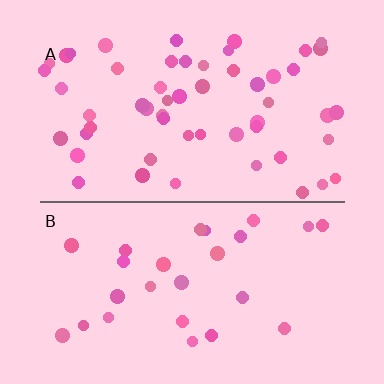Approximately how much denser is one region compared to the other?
Approximately 2.0× — region A over region B.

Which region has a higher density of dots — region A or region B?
A (the top).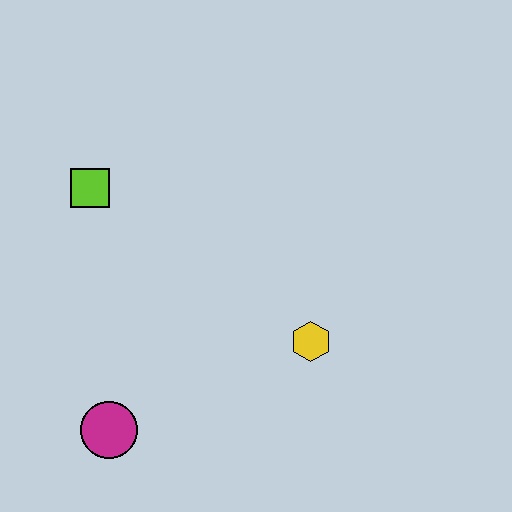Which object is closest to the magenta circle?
The yellow hexagon is closest to the magenta circle.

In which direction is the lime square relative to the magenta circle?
The lime square is above the magenta circle.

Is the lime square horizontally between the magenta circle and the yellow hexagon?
No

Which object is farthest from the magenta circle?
The lime square is farthest from the magenta circle.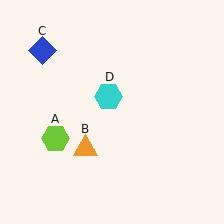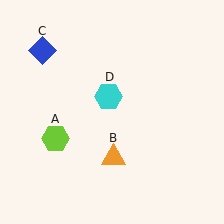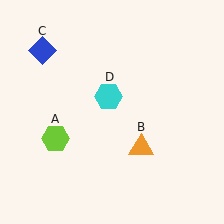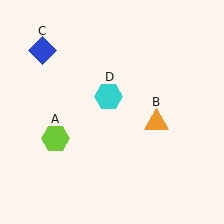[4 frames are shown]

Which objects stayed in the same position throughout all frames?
Lime hexagon (object A) and blue diamond (object C) and cyan hexagon (object D) remained stationary.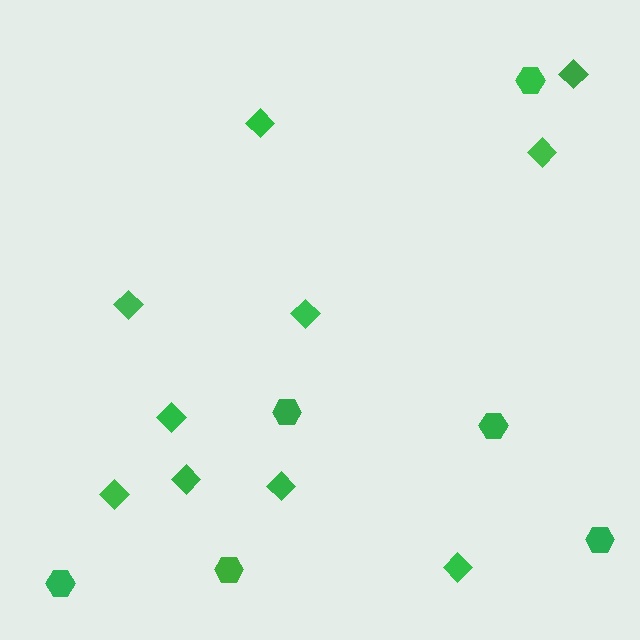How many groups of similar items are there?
There are 2 groups: one group of diamonds (10) and one group of hexagons (6).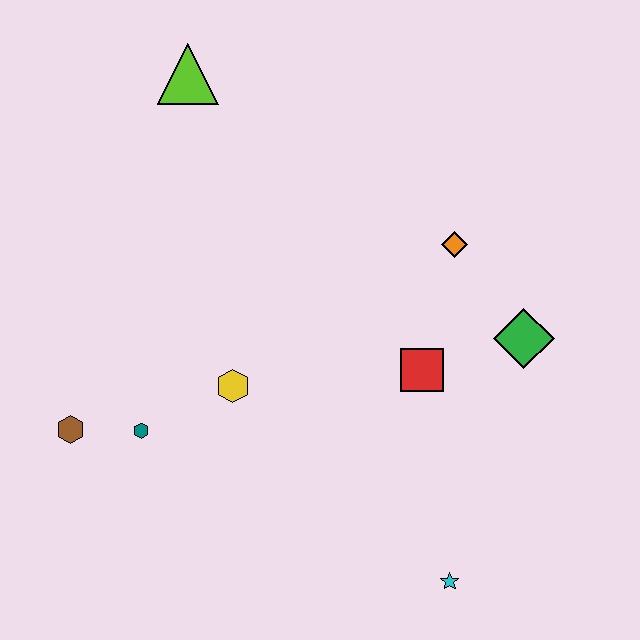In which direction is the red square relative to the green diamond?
The red square is to the left of the green diamond.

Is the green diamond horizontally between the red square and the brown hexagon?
No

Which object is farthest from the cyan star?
The lime triangle is farthest from the cyan star.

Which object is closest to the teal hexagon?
The brown hexagon is closest to the teal hexagon.